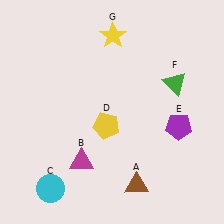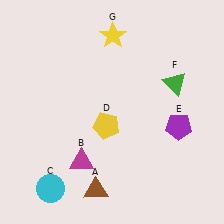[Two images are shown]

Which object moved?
The brown triangle (A) moved left.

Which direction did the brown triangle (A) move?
The brown triangle (A) moved left.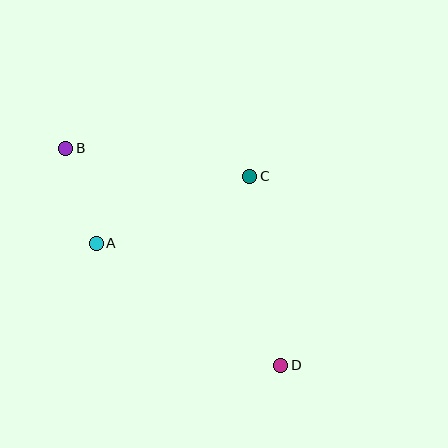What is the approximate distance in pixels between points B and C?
The distance between B and C is approximately 186 pixels.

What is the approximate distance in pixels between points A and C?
The distance between A and C is approximately 167 pixels.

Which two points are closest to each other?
Points A and B are closest to each other.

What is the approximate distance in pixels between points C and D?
The distance between C and D is approximately 192 pixels.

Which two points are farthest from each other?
Points B and D are farthest from each other.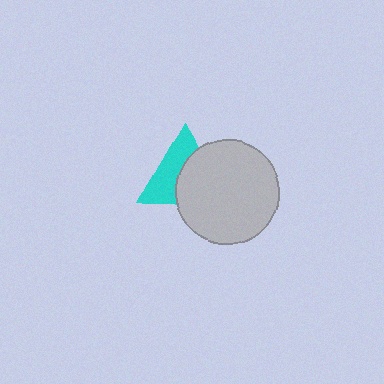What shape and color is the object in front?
The object in front is a light gray circle.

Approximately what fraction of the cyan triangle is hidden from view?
Roughly 50% of the cyan triangle is hidden behind the light gray circle.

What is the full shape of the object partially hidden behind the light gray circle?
The partially hidden object is a cyan triangle.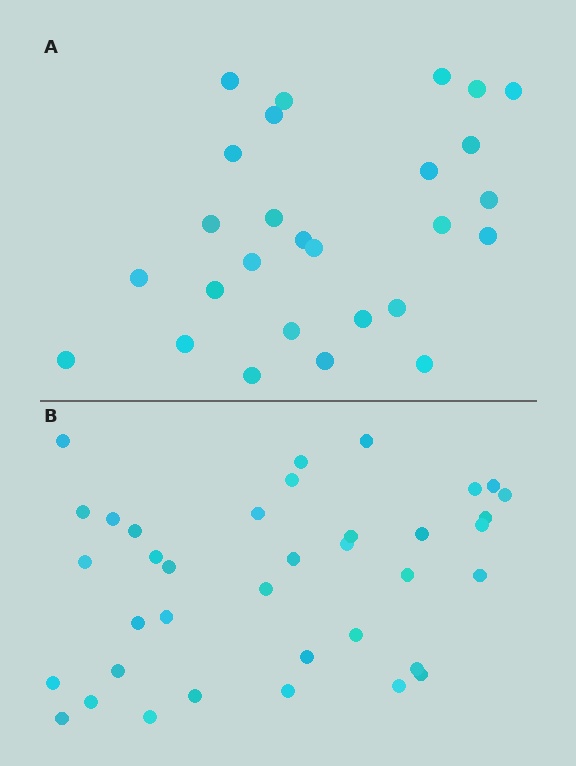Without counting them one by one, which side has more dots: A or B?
Region B (the bottom region) has more dots.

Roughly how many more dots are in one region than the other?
Region B has roughly 10 or so more dots than region A.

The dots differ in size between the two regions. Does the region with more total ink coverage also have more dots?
No. Region A has more total ink coverage because its dots are larger, but region B actually contains more individual dots. Total area can be misleading — the number of items is what matters here.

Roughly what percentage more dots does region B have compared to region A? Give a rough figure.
About 35% more.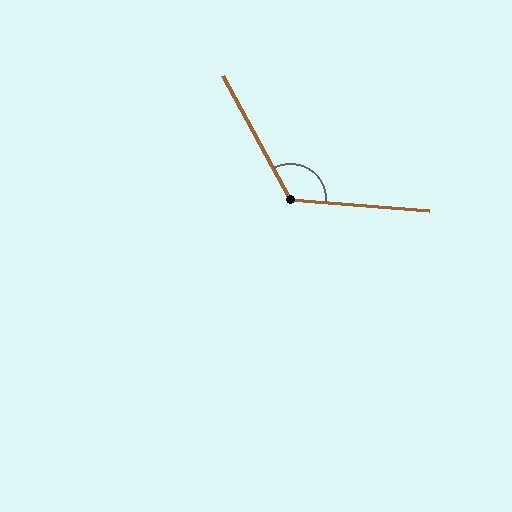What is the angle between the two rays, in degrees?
Approximately 123 degrees.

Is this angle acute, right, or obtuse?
It is obtuse.